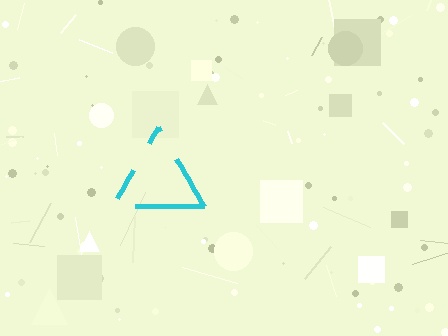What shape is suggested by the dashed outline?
The dashed outline suggests a triangle.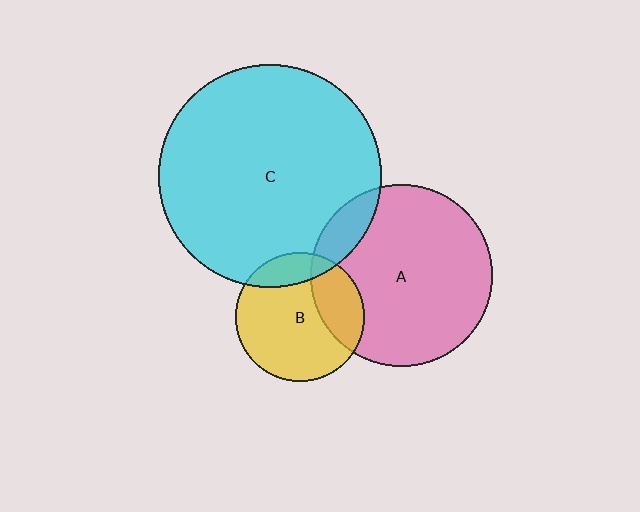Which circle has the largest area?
Circle C (cyan).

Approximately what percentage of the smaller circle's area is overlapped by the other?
Approximately 15%.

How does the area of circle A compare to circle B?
Approximately 2.0 times.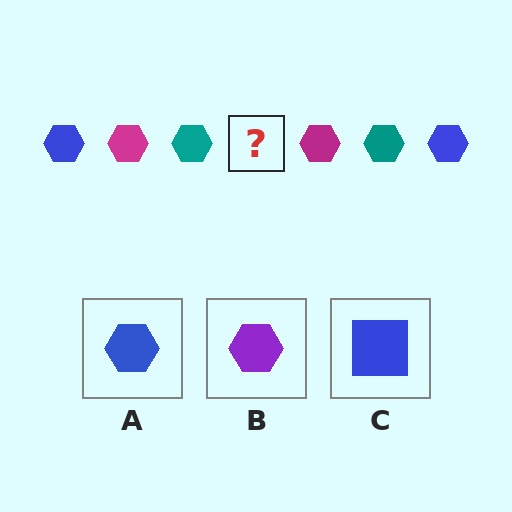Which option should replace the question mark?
Option A.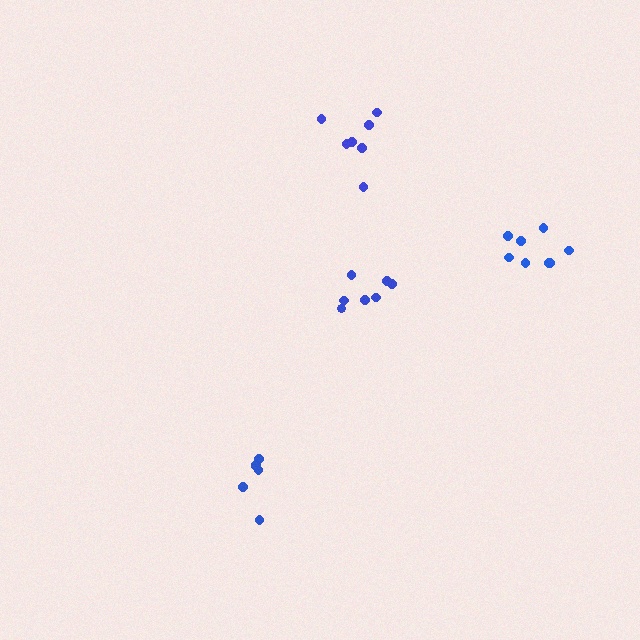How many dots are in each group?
Group 1: 6 dots, Group 2: 8 dots, Group 3: 7 dots, Group 4: 7 dots (28 total).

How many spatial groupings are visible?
There are 4 spatial groupings.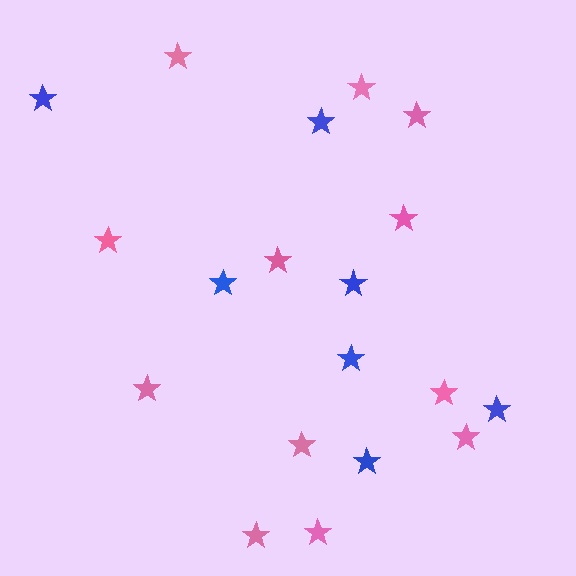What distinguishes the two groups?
There are 2 groups: one group of blue stars (7) and one group of pink stars (12).